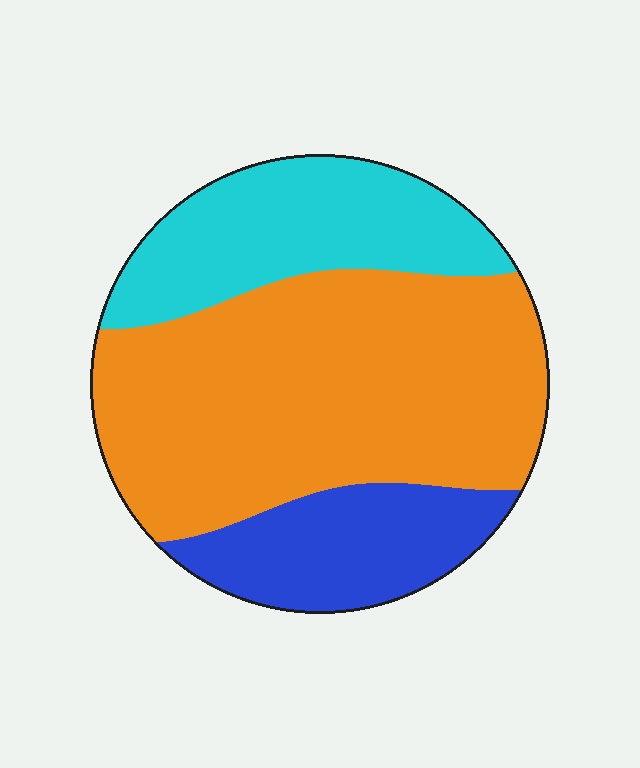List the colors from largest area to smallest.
From largest to smallest: orange, cyan, blue.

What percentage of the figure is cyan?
Cyan covers 24% of the figure.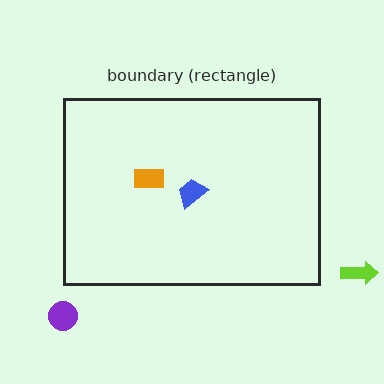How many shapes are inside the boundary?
2 inside, 2 outside.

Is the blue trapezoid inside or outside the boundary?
Inside.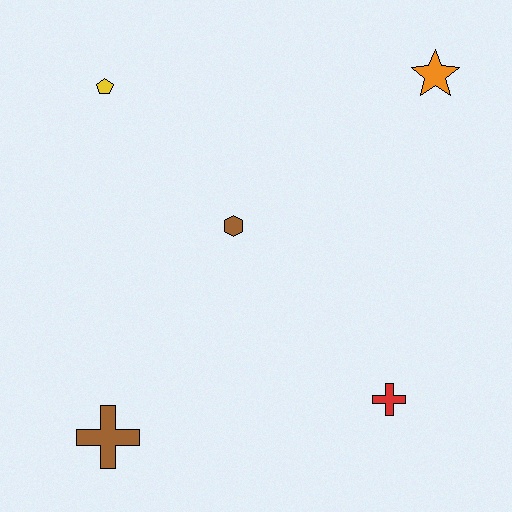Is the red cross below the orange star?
Yes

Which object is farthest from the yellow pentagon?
The red cross is farthest from the yellow pentagon.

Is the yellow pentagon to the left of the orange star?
Yes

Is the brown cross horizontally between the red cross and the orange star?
No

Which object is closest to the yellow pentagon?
The brown hexagon is closest to the yellow pentagon.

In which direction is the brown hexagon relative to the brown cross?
The brown hexagon is above the brown cross.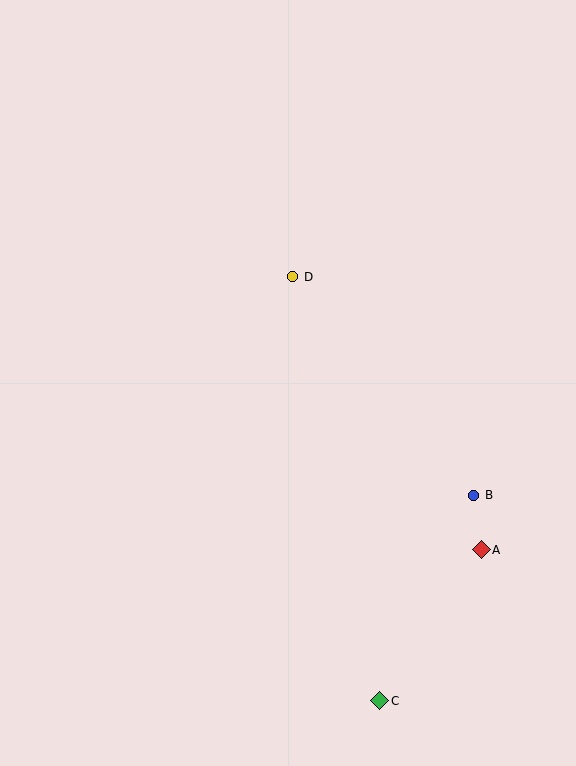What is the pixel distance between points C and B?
The distance between C and B is 226 pixels.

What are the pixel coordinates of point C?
Point C is at (380, 701).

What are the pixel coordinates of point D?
Point D is at (293, 277).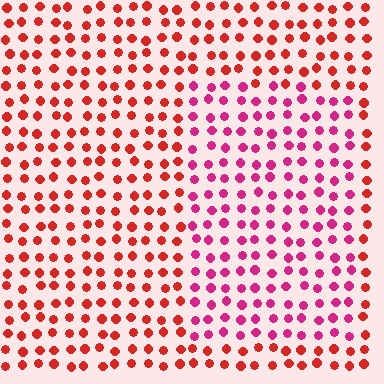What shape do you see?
I see a rectangle.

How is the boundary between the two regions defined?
The boundary is defined purely by a slight shift in hue (about 35 degrees). Spacing, size, and orientation are identical on both sides.